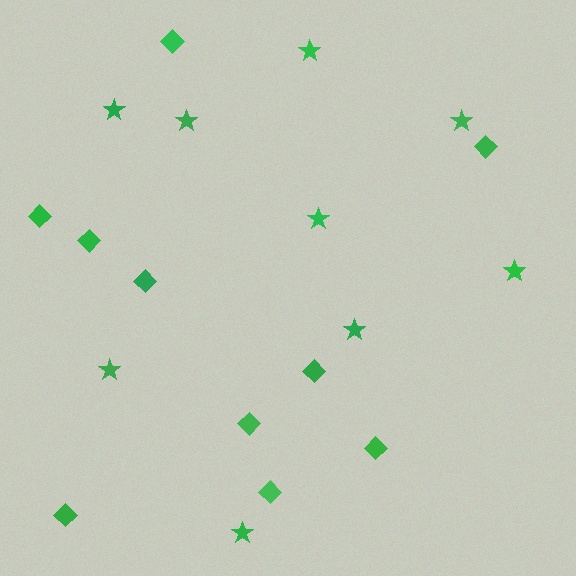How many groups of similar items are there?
There are 2 groups: one group of diamonds (10) and one group of stars (9).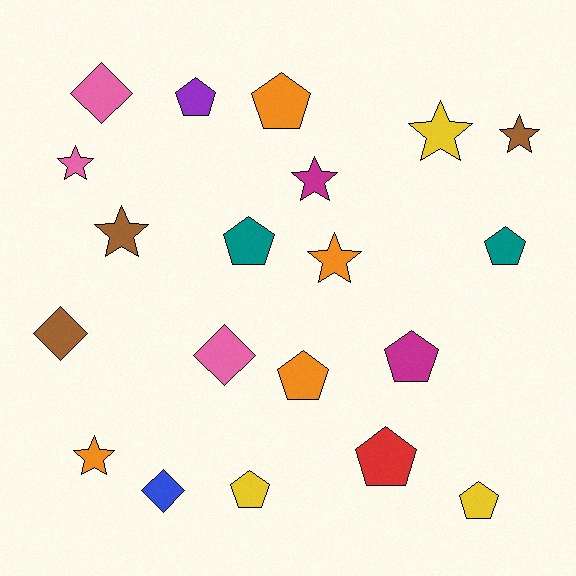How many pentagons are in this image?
There are 9 pentagons.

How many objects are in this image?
There are 20 objects.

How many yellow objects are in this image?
There are 3 yellow objects.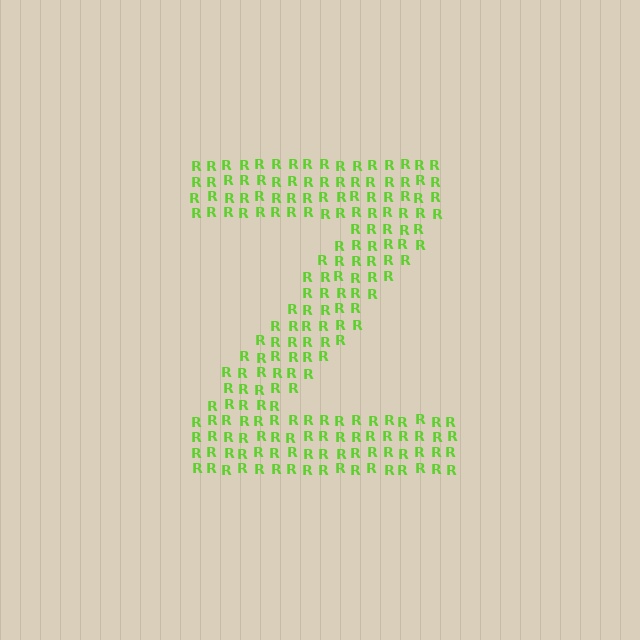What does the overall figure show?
The overall figure shows the letter Z.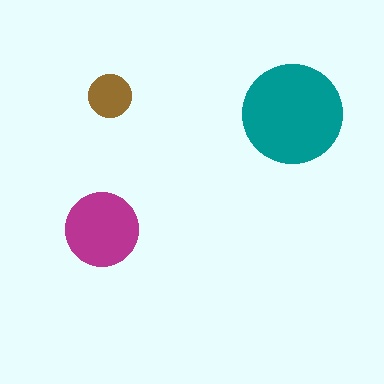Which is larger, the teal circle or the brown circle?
The teal one.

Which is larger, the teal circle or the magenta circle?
The teal one.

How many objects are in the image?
There are 3 objects in the image.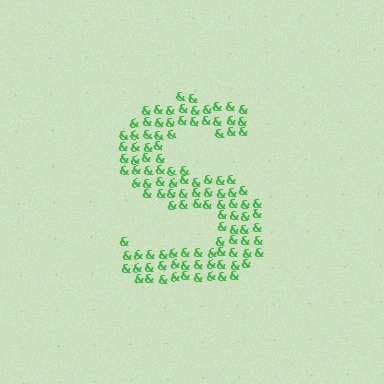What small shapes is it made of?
It is made of small ampersands.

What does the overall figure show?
The overall figure shows the letter S.